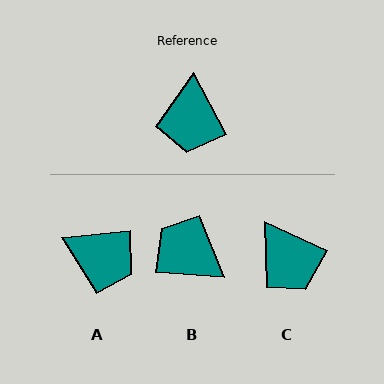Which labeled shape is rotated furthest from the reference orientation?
B, about 122 degrees away.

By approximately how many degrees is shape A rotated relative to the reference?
Approximately 68 degrees counter-clockwise.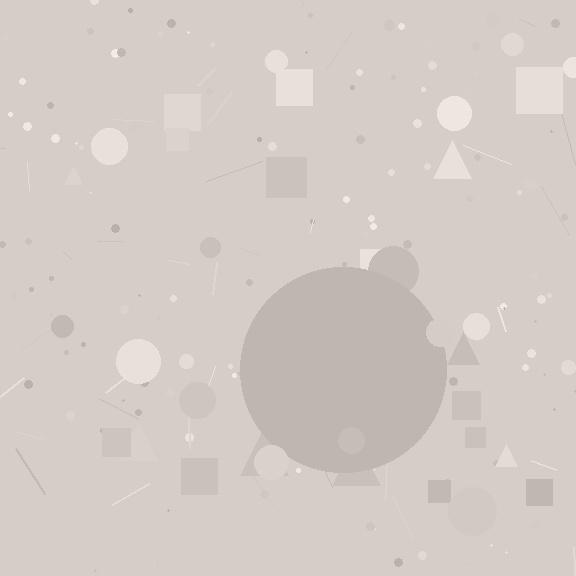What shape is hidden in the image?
A circle is hidden in the image.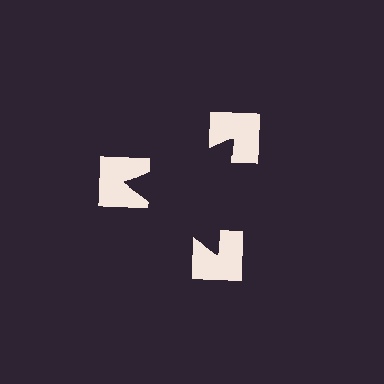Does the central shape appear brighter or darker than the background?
It typically appears slightly darker than the background, even though no actual brightness change is drawn.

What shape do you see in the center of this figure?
An illusory triangle — its edges are inferred from the aligned wedge cuts in the notched squares, not physically drawn.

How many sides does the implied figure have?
3 sides.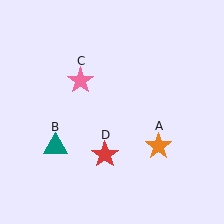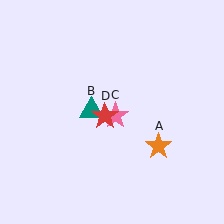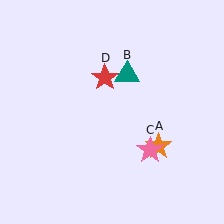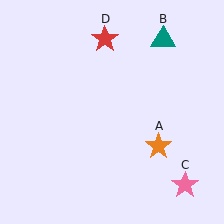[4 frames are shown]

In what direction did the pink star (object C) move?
The pink star (object C) moved down and to the right.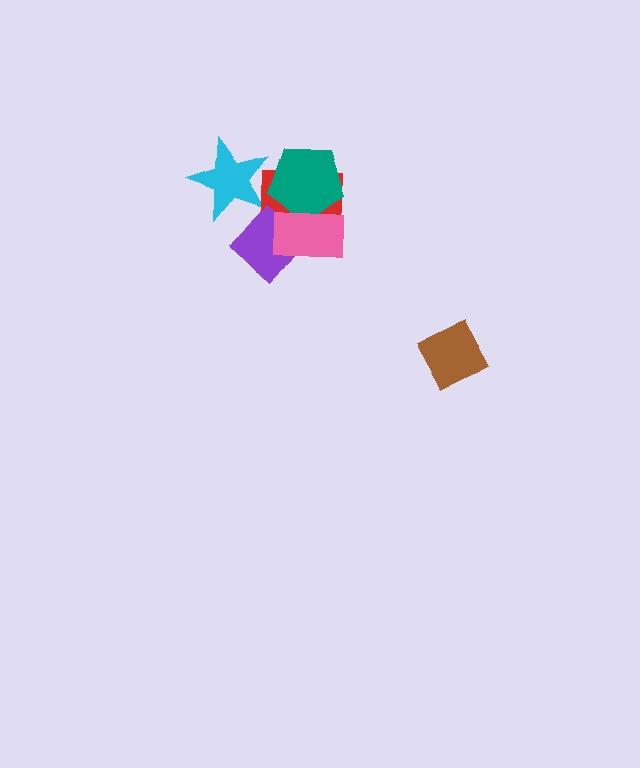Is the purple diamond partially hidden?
Yes, it is partially covered by another shape.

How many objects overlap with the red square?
3 objects overlap with the red square.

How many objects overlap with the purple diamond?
3 objects overlap with the purple diamond.